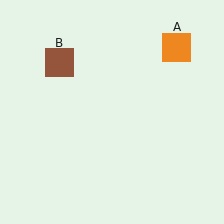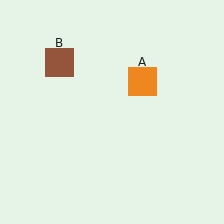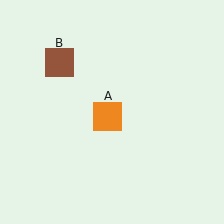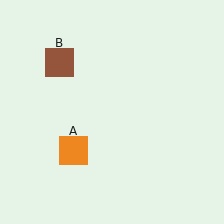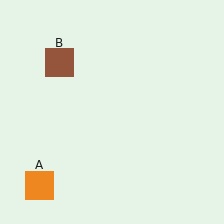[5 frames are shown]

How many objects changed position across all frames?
1 object changed position: orange square (object A).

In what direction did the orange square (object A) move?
The orange square (object A) moved down and to the left.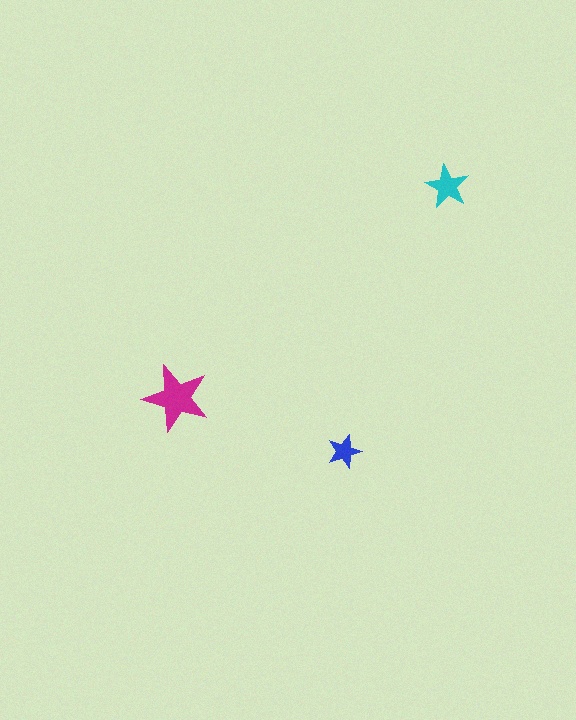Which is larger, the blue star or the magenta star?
The magenta one.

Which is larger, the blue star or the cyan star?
The cyan one.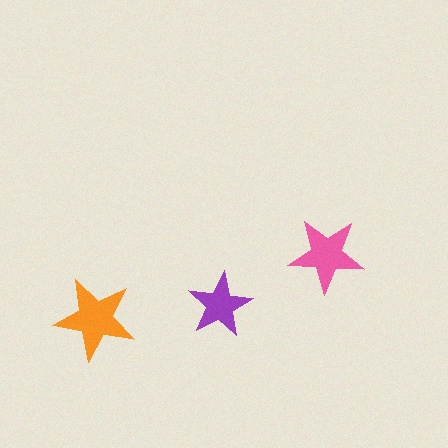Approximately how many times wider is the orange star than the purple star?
About 1.5 times wider.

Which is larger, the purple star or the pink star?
The pink one.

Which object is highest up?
The pink star is topmost.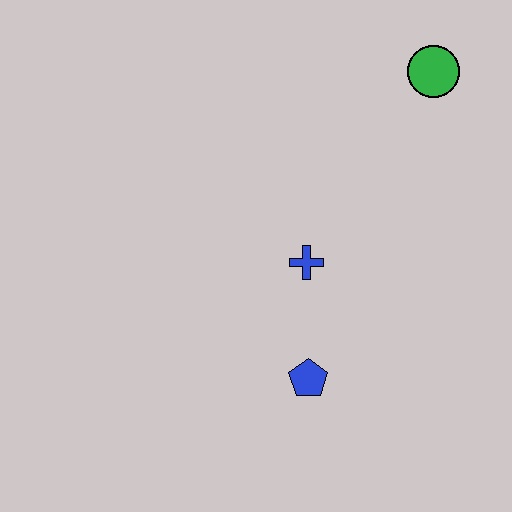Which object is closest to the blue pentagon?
The blue cross is closest to the blue pentagon.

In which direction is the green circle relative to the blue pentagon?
The green circle is above the blue pentagon.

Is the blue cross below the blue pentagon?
No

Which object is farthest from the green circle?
The blue pentagon is farthest from the green circle.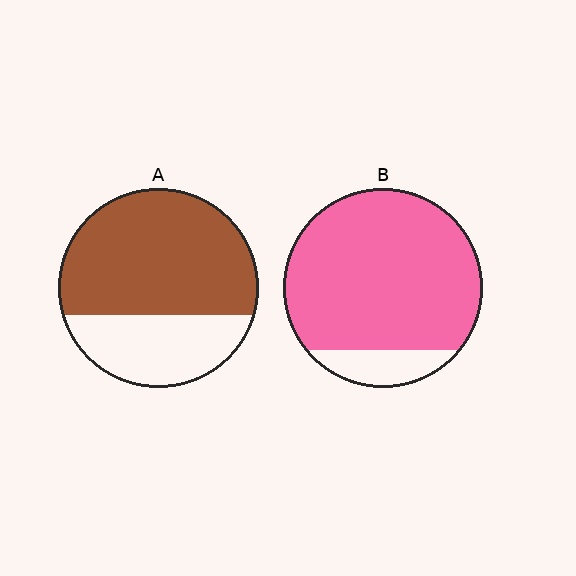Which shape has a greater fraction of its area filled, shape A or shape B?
Shape B.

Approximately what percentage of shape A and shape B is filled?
A is approximately 65% and B is approximately 85%.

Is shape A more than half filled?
Yes.